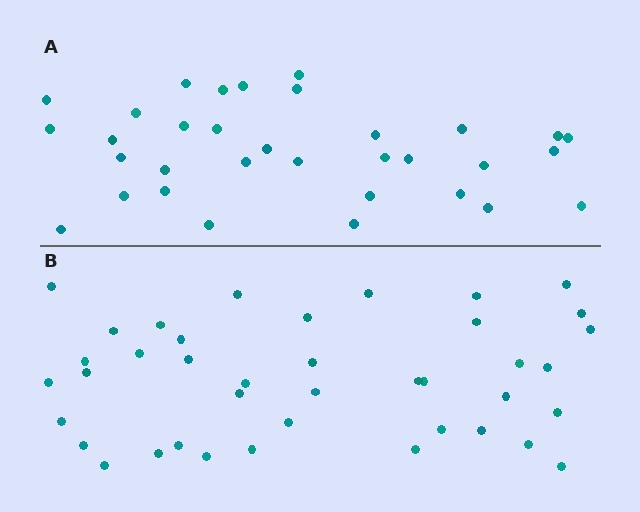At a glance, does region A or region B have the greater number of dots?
Region B (the bottom region) has more dots.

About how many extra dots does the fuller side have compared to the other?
Region B has roughly 8 or so more dots than region A.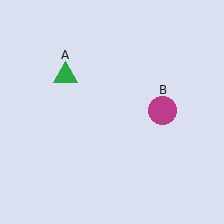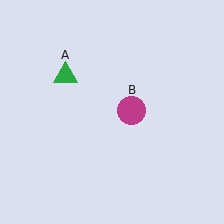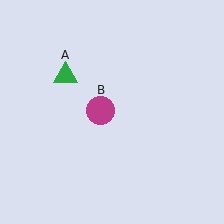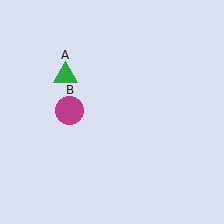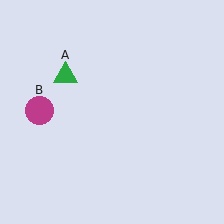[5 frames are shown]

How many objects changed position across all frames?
1 object changed position: magenta circle (object B).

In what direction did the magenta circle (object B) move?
The magenta circle (object B) moved left.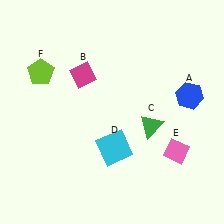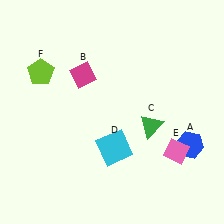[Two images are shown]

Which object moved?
The blue hexagon (A) moved down.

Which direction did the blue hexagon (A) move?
The blue hexagon (A) moved down.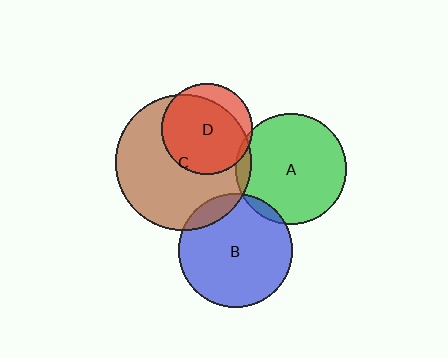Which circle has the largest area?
Circle C (brown).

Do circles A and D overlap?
Yes.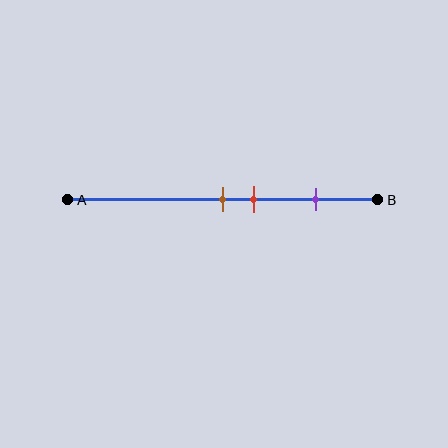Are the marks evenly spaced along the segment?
No, the marks are not evenly spaced.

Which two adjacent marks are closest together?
The brown and red marks are the closest adjacent pair.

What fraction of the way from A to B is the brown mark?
The brown mark is approximately 50% (0.5) of the way from A to B.